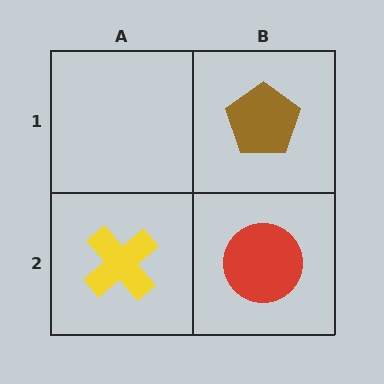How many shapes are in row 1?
1 shape.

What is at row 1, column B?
A brown pentagon.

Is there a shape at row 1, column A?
No, that cell is empty.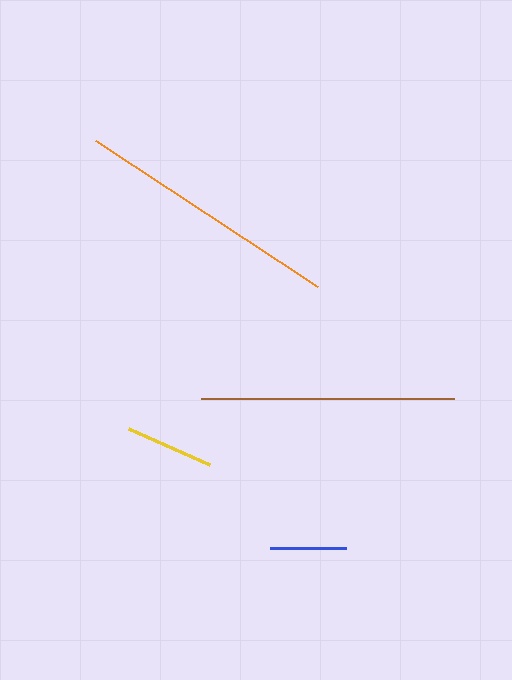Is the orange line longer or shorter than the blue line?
The orange line is longer than the blue line.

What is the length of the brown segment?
The brown segment is approximately 253 pixels long.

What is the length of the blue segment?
The blue segment is approximately 76 pixels long.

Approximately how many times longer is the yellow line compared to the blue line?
The yellow line is approximately 1.2 times the length of the blue line.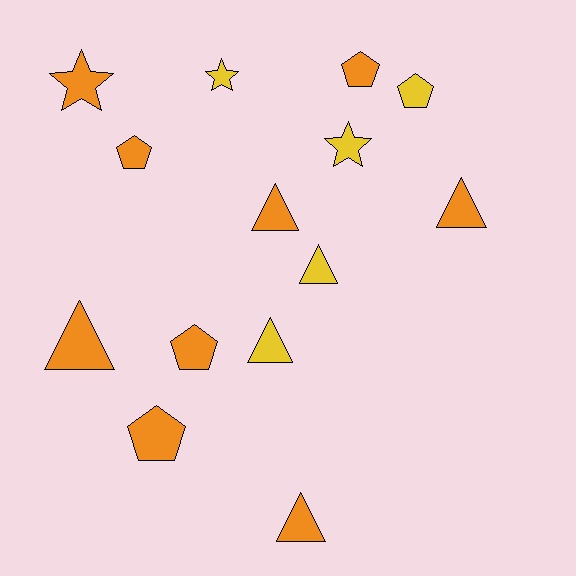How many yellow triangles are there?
There are 2 yellow triangles.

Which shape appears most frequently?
Triangle, with 6 objects.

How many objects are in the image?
There are 14 objects.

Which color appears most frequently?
Orange, with 9 objects.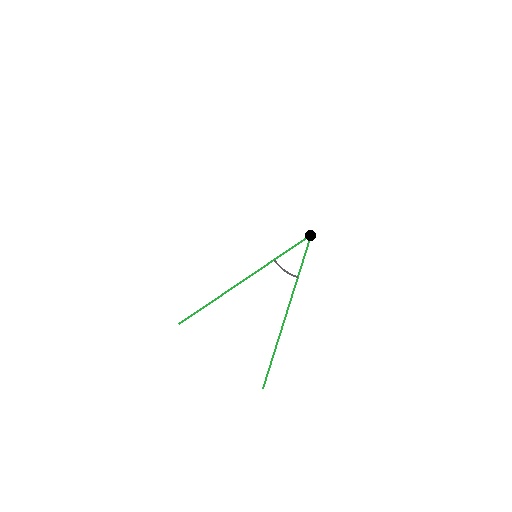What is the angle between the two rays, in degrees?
Approximately 39 degrees.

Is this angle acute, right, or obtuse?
It is acute.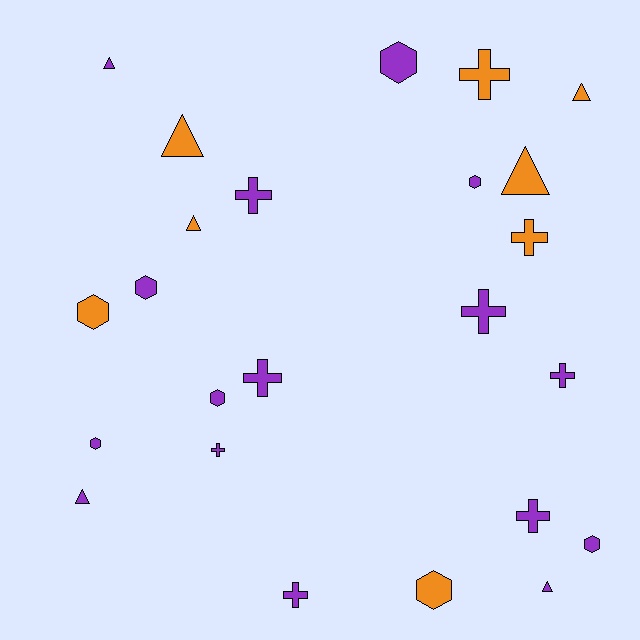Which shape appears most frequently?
Cross, with 9 objects.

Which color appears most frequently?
Purple, with 16 objects.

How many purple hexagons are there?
There are 6 purple hexagons.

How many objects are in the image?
There are 24 objects.